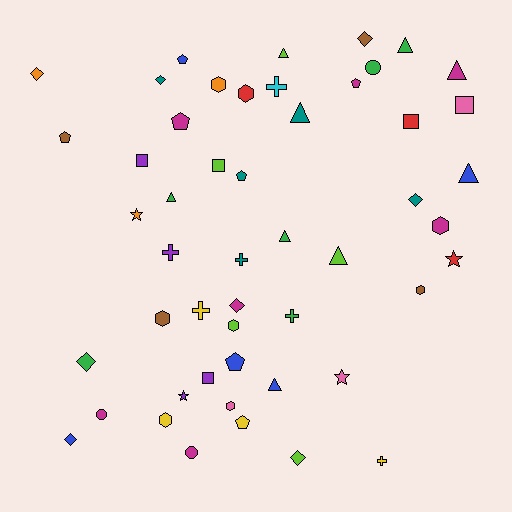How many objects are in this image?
There are 50 objects.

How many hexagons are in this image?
There are 8 hexagons.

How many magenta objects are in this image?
There are 7 magenta objects.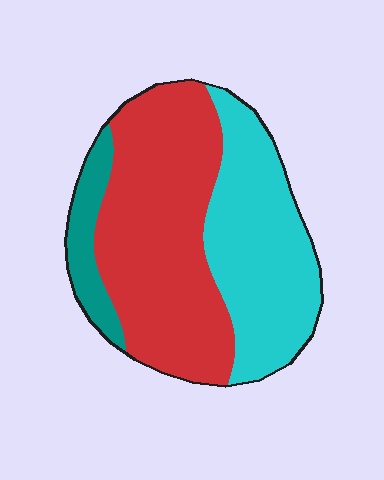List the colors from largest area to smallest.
From largest to smallest: red, cyan, teal.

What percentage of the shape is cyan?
Cyan takes up between a quarter and a half of the shape.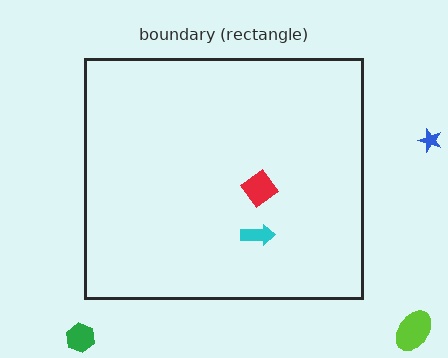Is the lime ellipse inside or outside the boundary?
Outside.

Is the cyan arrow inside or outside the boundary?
Inside.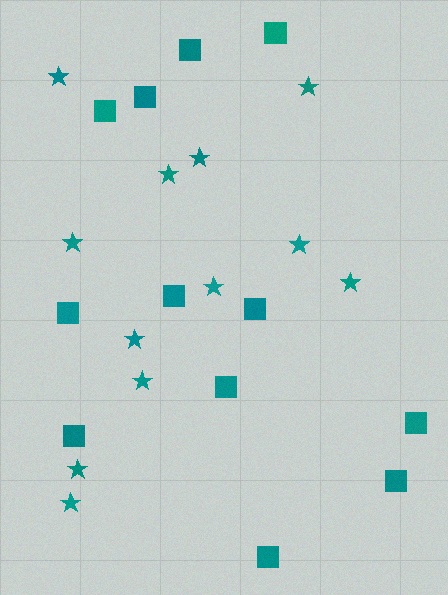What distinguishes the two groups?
There are 2 groups: one group of stars (12) and one group of squares (12).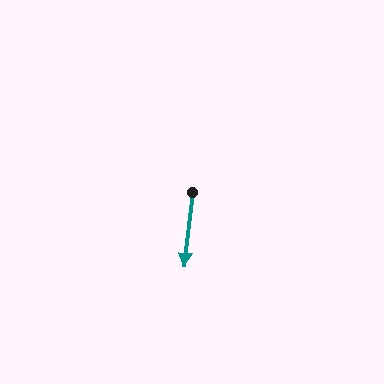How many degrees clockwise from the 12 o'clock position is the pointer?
Approximately 186 degrees.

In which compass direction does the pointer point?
South.